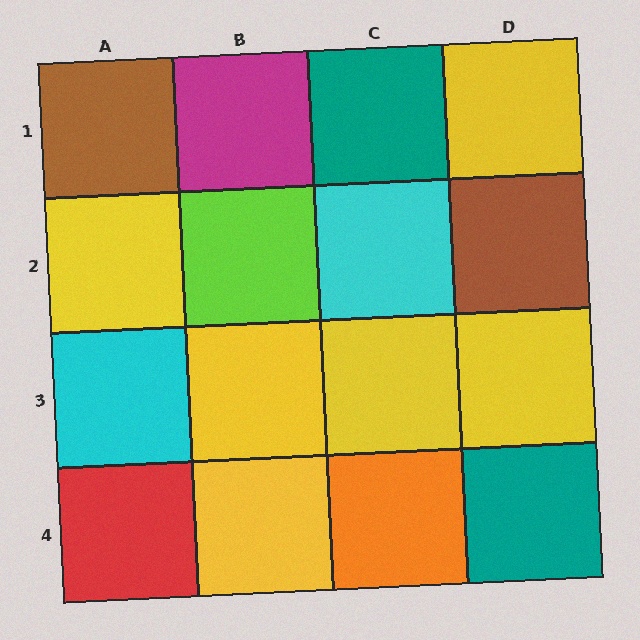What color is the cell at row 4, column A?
Red.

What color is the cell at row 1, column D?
Yellow.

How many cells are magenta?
1 cell is magenta.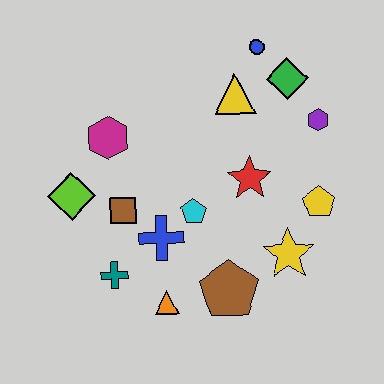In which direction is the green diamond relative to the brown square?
The green diamond is to the right of the brown square.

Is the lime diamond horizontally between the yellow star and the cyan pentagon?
No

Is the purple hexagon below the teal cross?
No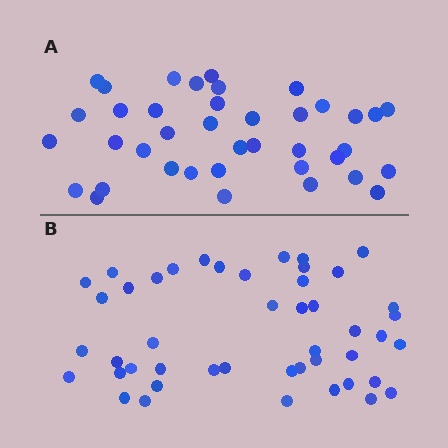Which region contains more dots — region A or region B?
Region B (the bottom region) has more dots.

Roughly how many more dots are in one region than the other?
Region B has roughly 8 or so more dots than region A.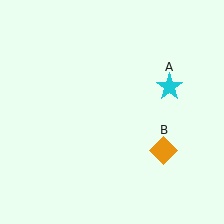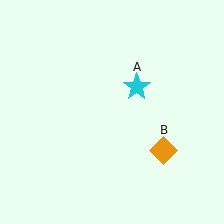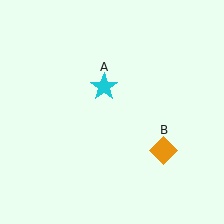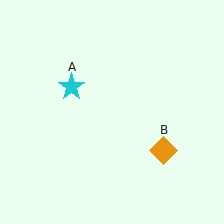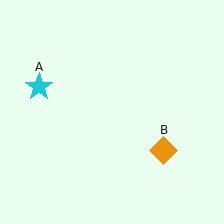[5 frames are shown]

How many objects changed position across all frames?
1 object changed position: cyan star (object A).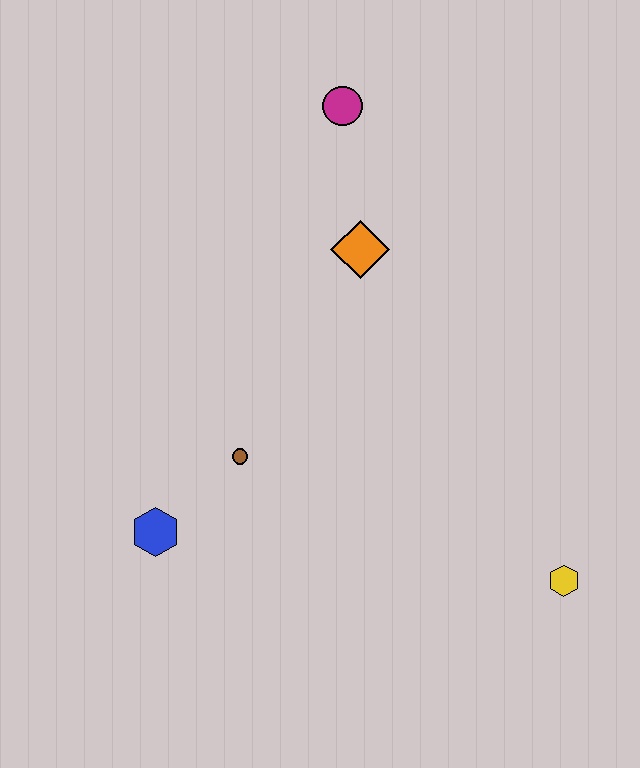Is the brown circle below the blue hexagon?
No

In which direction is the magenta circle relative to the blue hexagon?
The magenta circle is above the blue hexagon.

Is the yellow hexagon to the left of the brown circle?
No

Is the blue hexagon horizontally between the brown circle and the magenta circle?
No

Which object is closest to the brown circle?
The blue hexagon is closest to the brown circle.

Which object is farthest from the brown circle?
The magenta circle is farthest from the brown circle.